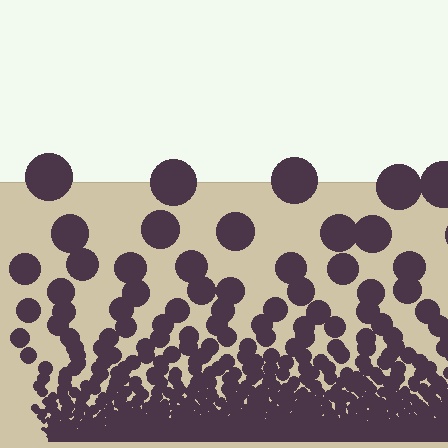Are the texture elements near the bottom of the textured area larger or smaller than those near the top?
Smaller. The gradient is inverted — elements near the bottom are smaller and denser.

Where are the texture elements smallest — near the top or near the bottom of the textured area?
Near the bottom.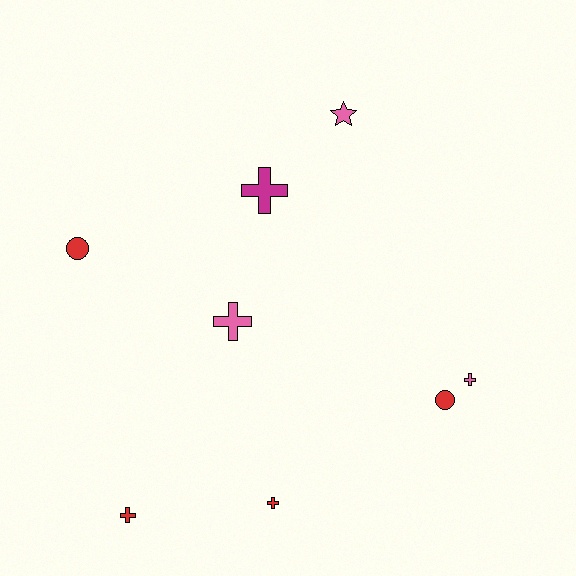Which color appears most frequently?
Red, with 4 objects.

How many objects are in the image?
There are 8 objects.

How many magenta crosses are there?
There is 1 magenta cross.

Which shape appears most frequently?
Cross, with 5 objects.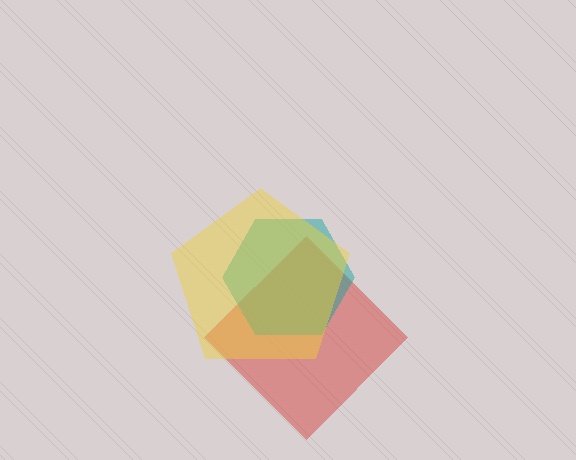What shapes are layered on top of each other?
The layered shapes are: a red diamond, a teal hexagon, a yellow pentagon.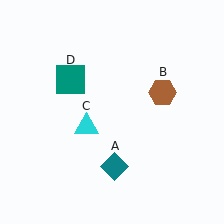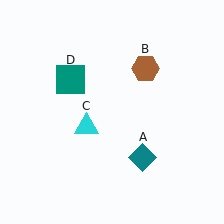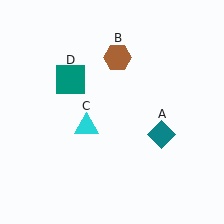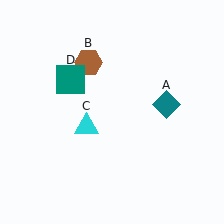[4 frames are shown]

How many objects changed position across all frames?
2 objects changed position: teal diamond (object A), brown hexagon (object B).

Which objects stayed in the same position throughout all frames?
Cyan triangle (object C) and teal square (object D) remained stationary.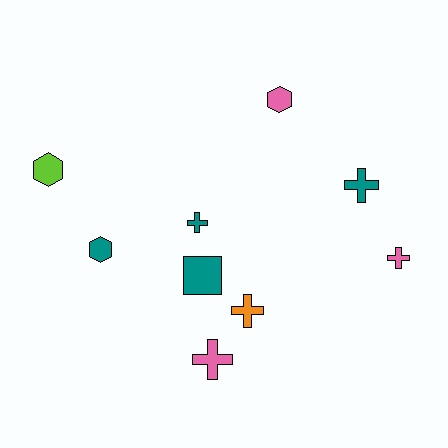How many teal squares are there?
There is 1 teal square.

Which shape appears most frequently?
Cross, with 5 objects.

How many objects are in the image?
There are 9 objects.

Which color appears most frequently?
Teal, with 4 objects.